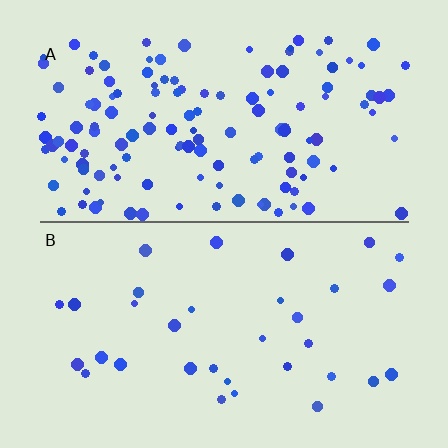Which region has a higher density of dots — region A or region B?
A (the top).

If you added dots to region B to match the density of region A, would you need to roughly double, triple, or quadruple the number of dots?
Approximately quadruple.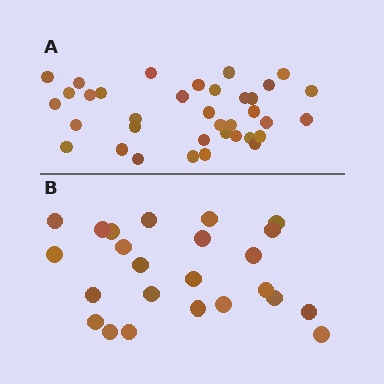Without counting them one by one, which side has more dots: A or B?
Region A (the top region) has more dots.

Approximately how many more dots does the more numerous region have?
Region A has roughly 12 or so more dots than region B.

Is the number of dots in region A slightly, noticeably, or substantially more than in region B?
Region A has substantially more. The ratio is roughly 1.5 to 1.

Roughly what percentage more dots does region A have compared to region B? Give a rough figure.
About 50% more.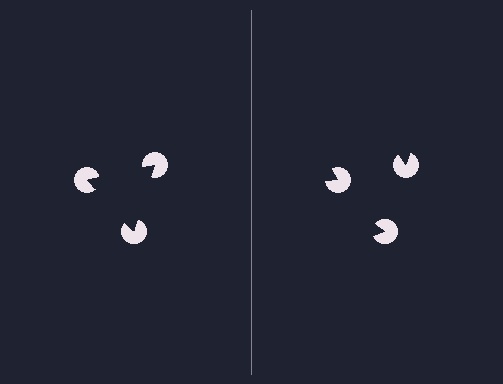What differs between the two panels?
The pac-man discs are positioned identically on both sides; only the wedge orientations differ. On the left they align to a triangle; on the right they are misaligned.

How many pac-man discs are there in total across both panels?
6 — 3 on each side.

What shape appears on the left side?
An illusory triangle.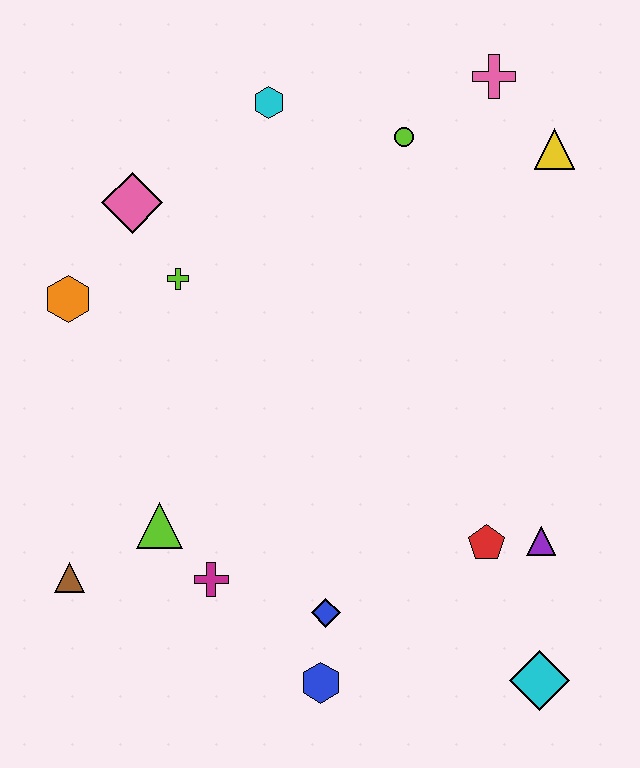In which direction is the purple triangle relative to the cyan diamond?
The purple triangle is above the cyan diamond.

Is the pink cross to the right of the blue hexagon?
Yes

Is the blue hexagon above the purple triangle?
No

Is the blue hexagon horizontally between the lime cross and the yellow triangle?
Yes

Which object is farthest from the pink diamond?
The cyan diamond is farthest from the pink diamond.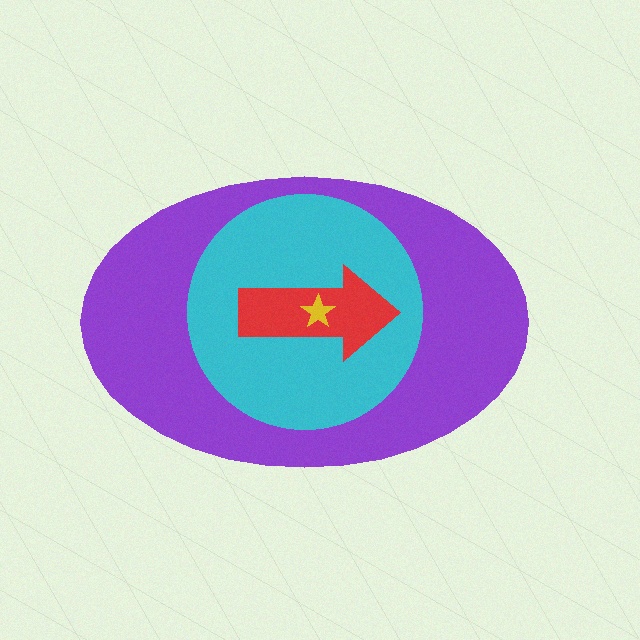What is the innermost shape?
The yellow star.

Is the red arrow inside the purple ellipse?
Yes.